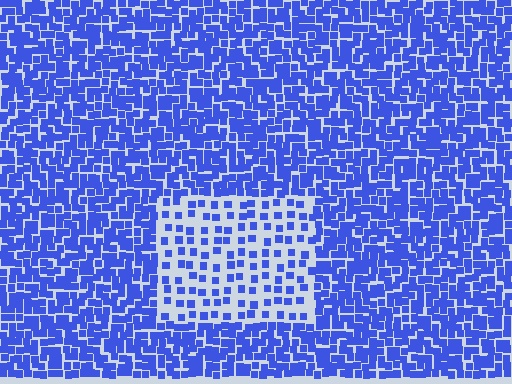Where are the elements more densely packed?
The elements are more densely packed outside the rectangle boundary.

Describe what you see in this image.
The image contains small blue elements arranged at two different densities. A rectangle-shaped region is visible where the elements are less densely packed than the surrounding area.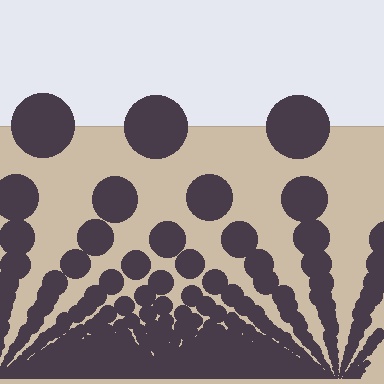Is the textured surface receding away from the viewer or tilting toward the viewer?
The surface appears to tilt toward the viewer. Texture elements get larger and sparser toward the top.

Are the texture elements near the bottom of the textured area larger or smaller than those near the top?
Smaller. The gradient is inverted — elements near the bottom are smaller and denser.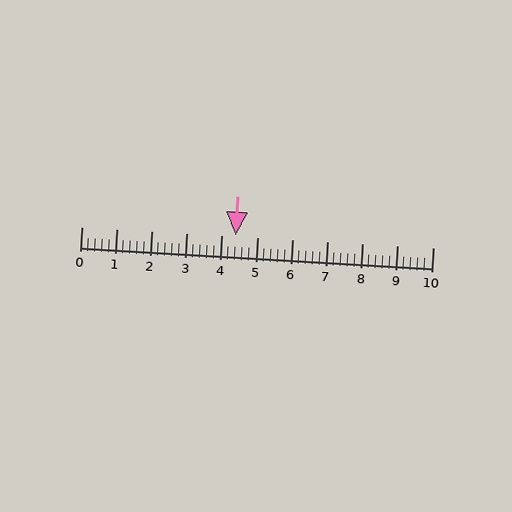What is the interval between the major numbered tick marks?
The major tick marks are spaced 1 units apart.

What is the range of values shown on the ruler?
The ruler shows values from 0 to 10.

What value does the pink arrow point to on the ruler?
The pink arrow points to approximately 4.4.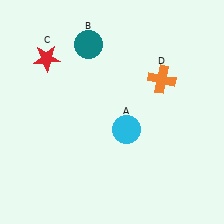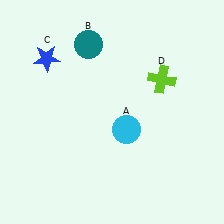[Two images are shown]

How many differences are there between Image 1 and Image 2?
There are 2 differences between the two images.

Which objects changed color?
C changed from red to blue. D changed from orange to lime.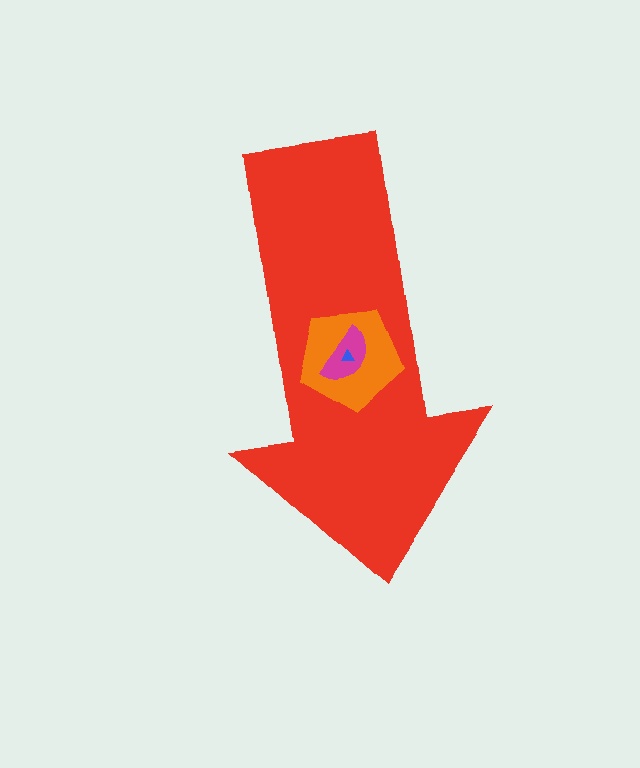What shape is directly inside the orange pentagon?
The magenta semicircle.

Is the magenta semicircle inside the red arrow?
Yes.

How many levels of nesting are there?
4.